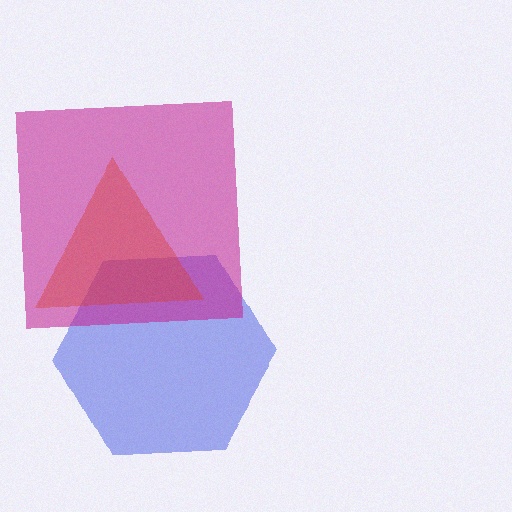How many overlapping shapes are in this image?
There are 3 overlapping shapes in the image.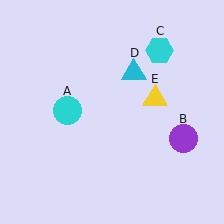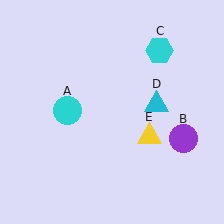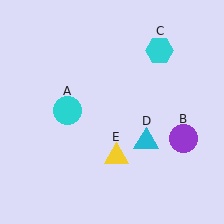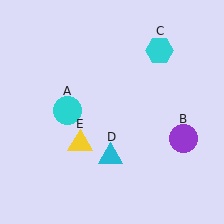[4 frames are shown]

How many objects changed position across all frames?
2 objects changed position: cyan triangle (object D), yellow triangle (object E).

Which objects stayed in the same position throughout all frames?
Cyan circle (object A) and purple circle (object B) and cyan hexagon (object C) remained stationary.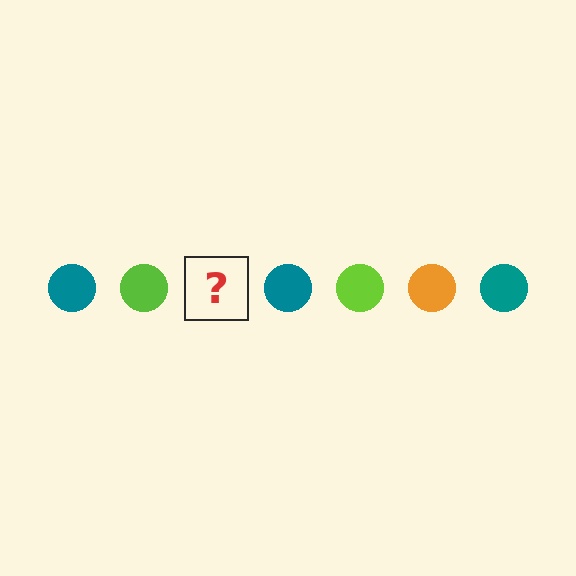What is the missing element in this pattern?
The missing element is an orange circle.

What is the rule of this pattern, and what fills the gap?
The rule is that the pattern cycles through teal, lime, orange circles. The gap should be filled with an orange circle.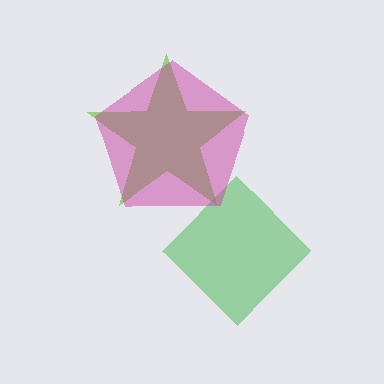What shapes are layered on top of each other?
The layered shapes are: a green diamond, a lime star, a magenta pentagon.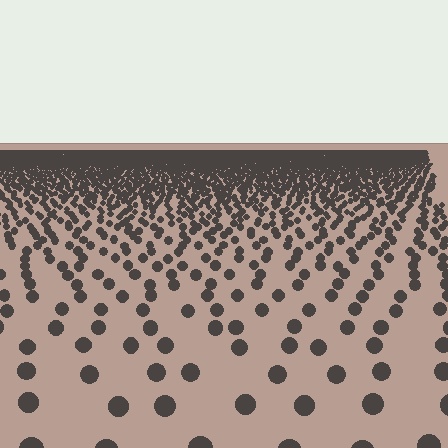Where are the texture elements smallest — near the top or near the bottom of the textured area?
Near the top.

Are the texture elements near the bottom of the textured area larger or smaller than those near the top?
Larger. Near the bottom, elements are closer to the viewer and appear at a bigger on-screen size.